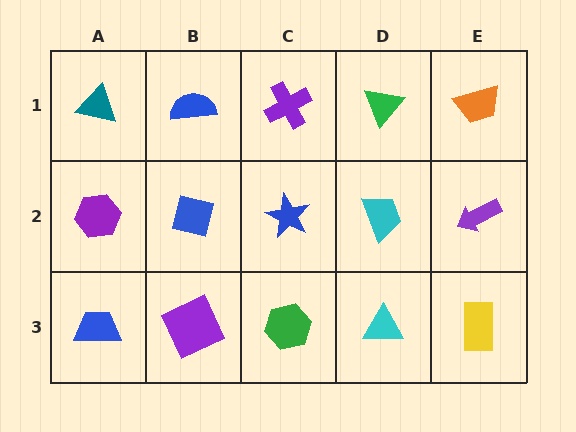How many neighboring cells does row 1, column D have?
3.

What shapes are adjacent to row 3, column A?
A purple hexagon (row 2, column A), a purple square (row 3, column B).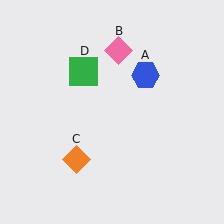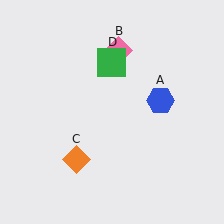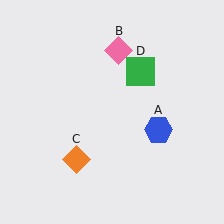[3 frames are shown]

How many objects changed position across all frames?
2 objects changed position: blue hexagon (object A), green square (object D).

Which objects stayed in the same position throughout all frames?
Pink diamond (object B) and orange diamond (object C) remained stationary.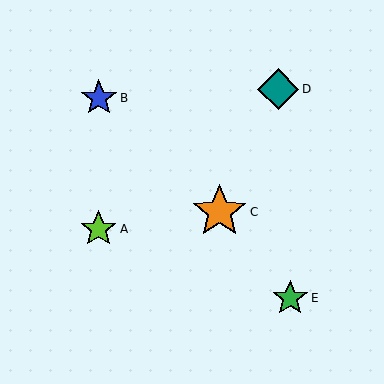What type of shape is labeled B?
Shape B is a blue star.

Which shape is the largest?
The orange star (labeled C) is the largest.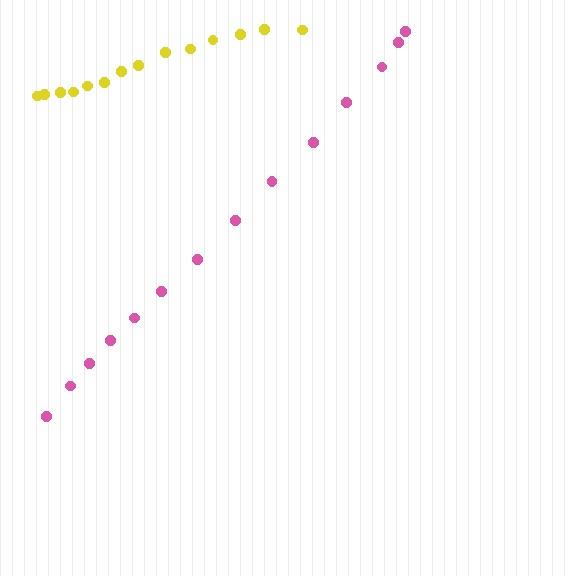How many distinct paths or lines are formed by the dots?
There are 2 distinct paths.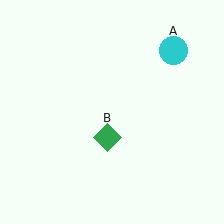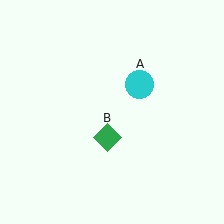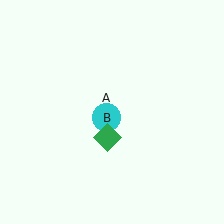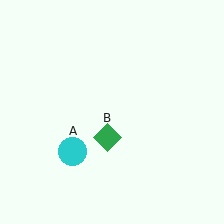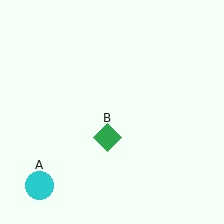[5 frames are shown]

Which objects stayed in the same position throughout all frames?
Green diamond (object B) remained stationary.